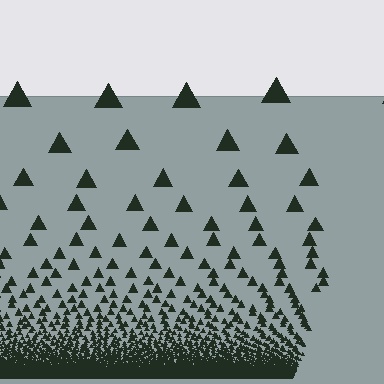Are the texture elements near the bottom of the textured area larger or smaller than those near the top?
Smaller. The gradient is inverted — elements near the bottom are smaller and denser.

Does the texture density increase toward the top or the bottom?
Density increases toward the bottom.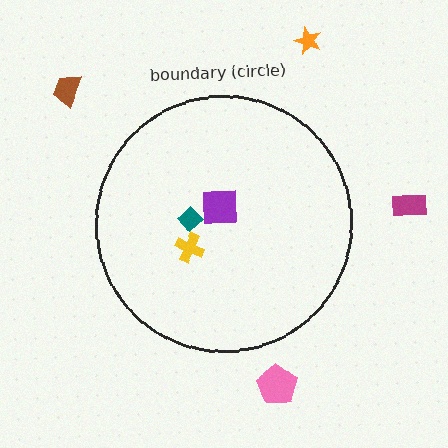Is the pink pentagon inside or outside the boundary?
Outside.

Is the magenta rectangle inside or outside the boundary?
Outside.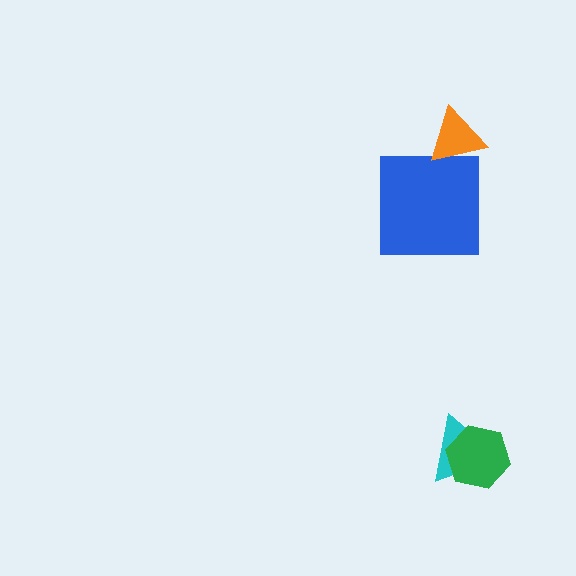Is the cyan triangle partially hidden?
Yes, it is partially covered by another shape.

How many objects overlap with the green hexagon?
1 object overlaps with the green hexagon.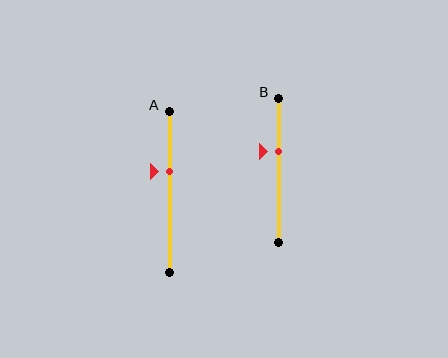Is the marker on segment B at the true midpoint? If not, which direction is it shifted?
No, the marker on segment B is shifted upward by about 13% of the segment length.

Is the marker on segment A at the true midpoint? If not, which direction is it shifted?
No, the marker on segment A is shifted upward by about 13% of the segment length.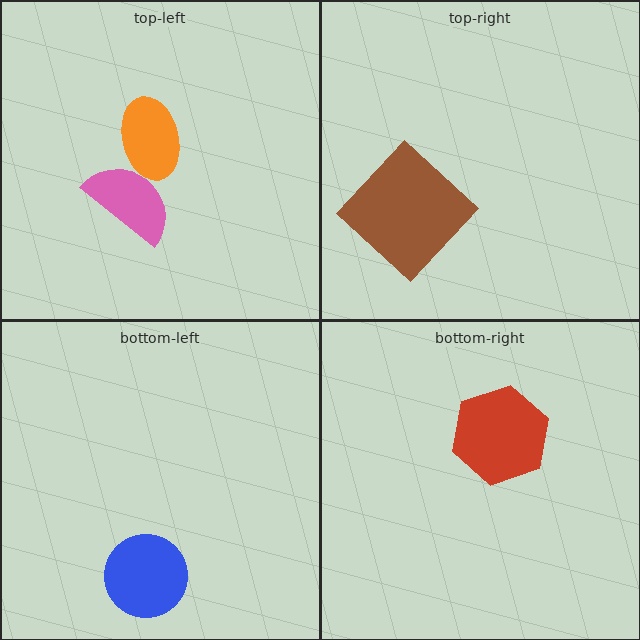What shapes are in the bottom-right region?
The red hexagon.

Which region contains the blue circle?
The bottom-left region.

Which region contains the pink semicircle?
The top-left region.